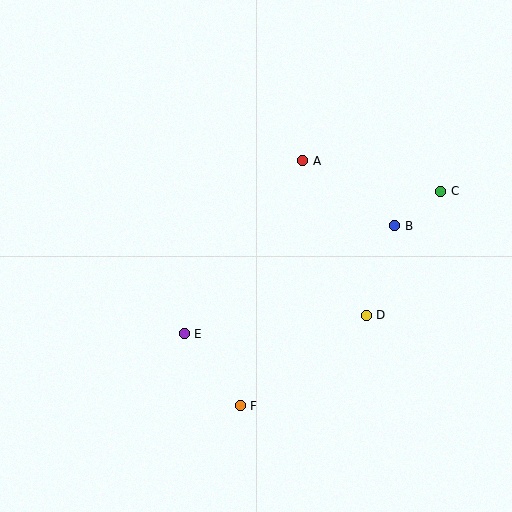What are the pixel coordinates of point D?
Point D is at (366, 315).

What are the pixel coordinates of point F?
Point F is at (240, 406).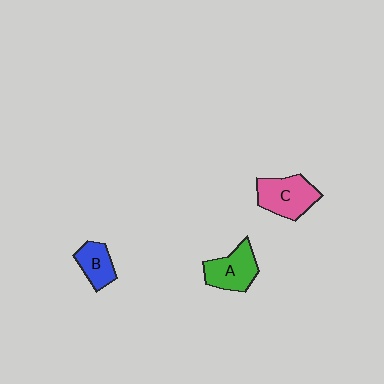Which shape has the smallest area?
Shape B (blue).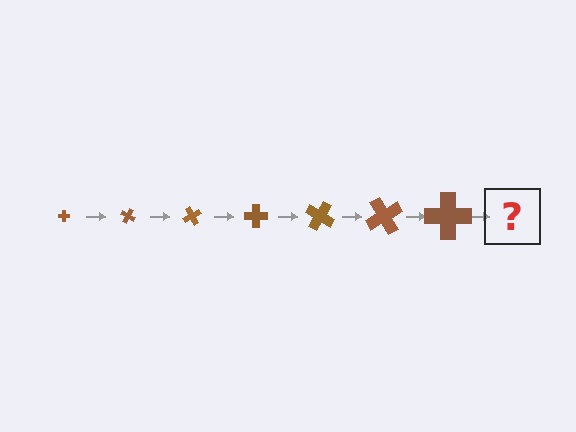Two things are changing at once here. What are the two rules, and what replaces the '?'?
The two rules are that the cross grows larger each step and it rotates 30 degrees each step. The '?' should be a cross, larger than the previous one and rotated 210 degrees from the start.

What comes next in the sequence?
The next element should be a cross, larger than the previous one and rotated 210 degrees from the start.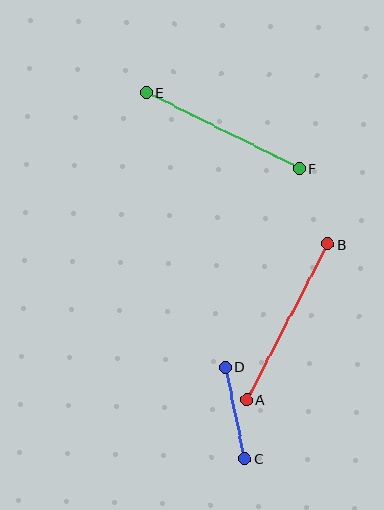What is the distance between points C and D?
The distance is approximately 93 pixels.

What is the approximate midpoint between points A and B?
The midpoint is at approximately (287, 322) pixels.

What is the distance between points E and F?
The distance is approximately 171 pixels.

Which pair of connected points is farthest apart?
Points A and B are farthest apart.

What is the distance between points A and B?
The distance is approximately 176 pixels.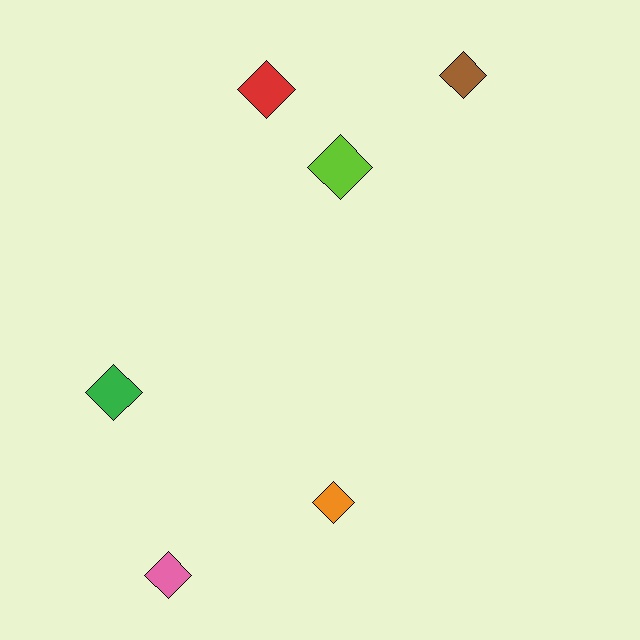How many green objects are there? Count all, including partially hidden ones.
There is 1 green object.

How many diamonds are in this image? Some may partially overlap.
There are 6 diamonds.